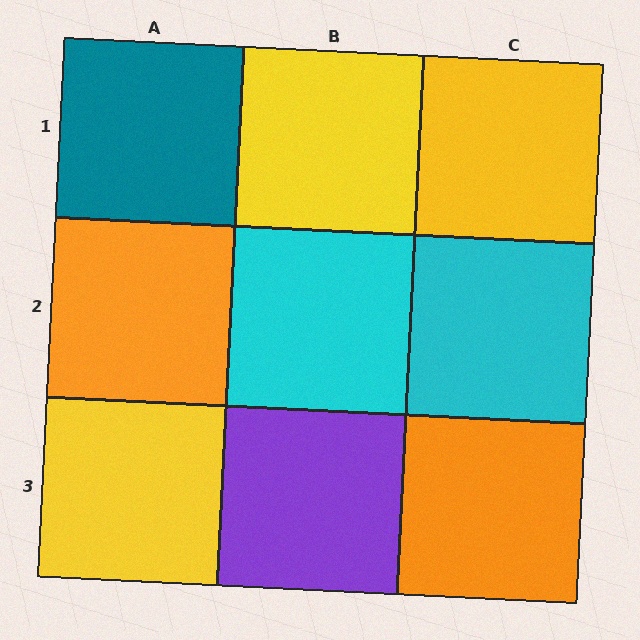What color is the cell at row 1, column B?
Yellow.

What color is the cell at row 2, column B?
Cyan.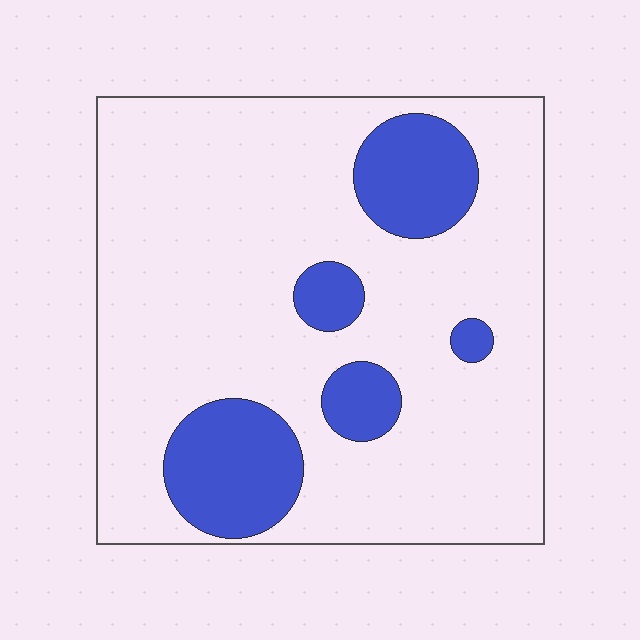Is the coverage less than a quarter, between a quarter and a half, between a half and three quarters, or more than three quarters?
Less than a quarter.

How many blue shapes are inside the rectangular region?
5.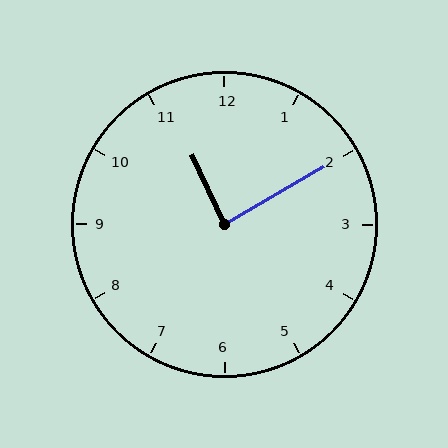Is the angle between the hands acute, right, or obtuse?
It is right.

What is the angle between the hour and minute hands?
Approximately 85 degrees.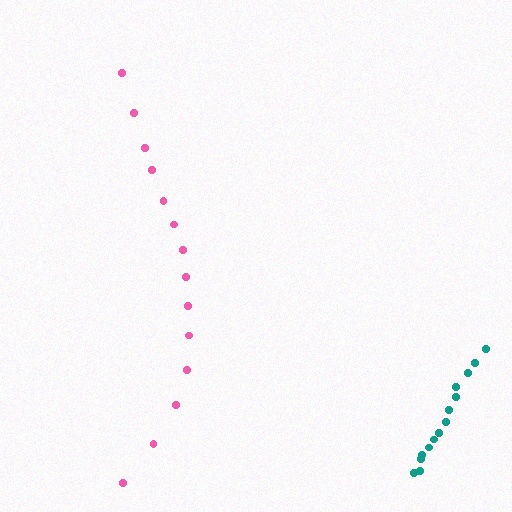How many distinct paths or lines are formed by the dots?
There are 2 distinct paths.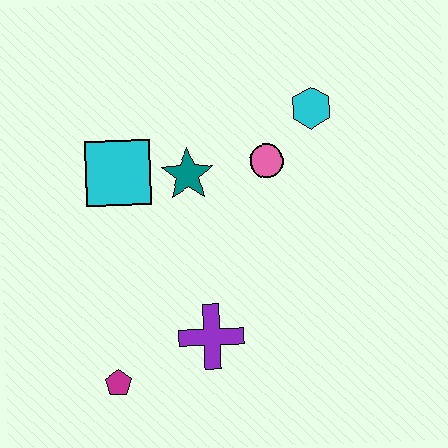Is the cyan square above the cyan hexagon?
No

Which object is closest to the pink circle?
The cyan hexagon is closest to the pink circle.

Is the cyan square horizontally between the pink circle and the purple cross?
No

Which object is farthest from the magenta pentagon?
The cyan hexagon is farthest from the magenta pentagon.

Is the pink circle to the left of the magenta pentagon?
No